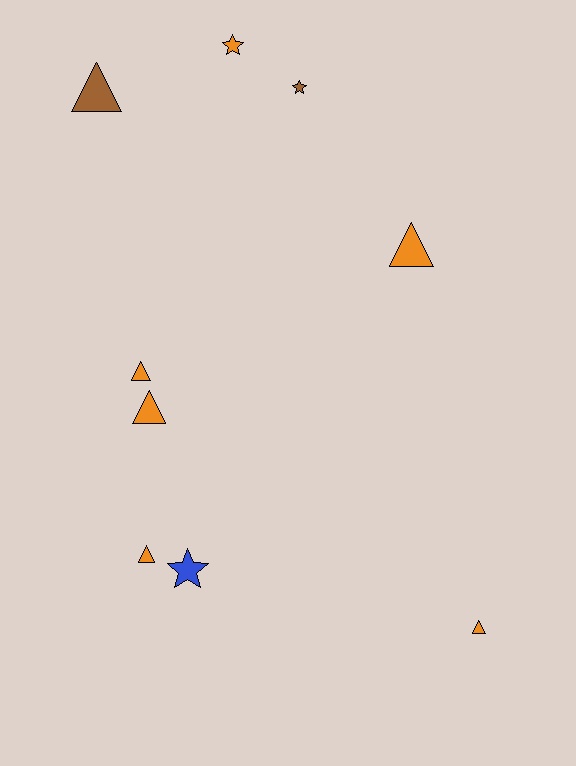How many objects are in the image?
There are 9 objects.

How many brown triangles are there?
There is 1 brown triangle.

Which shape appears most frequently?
Triangle, with 6 objects.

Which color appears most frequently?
Orange, with 6 objects.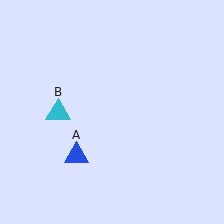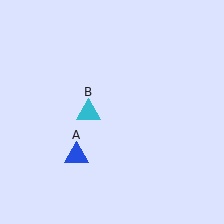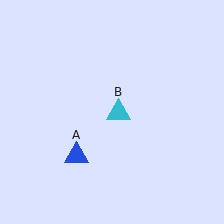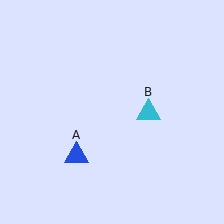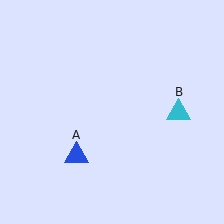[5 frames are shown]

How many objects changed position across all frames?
1 object changed position: cyan triangle (object B).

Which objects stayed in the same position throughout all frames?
Blue triangle (object A) remained stationary.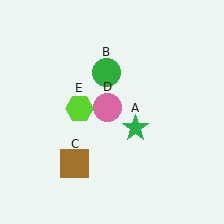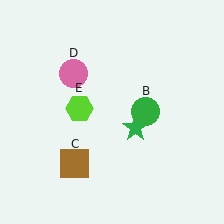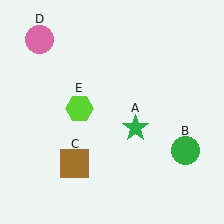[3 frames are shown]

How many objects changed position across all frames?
2 objects changed position: green circle (object B), pink circle (object D).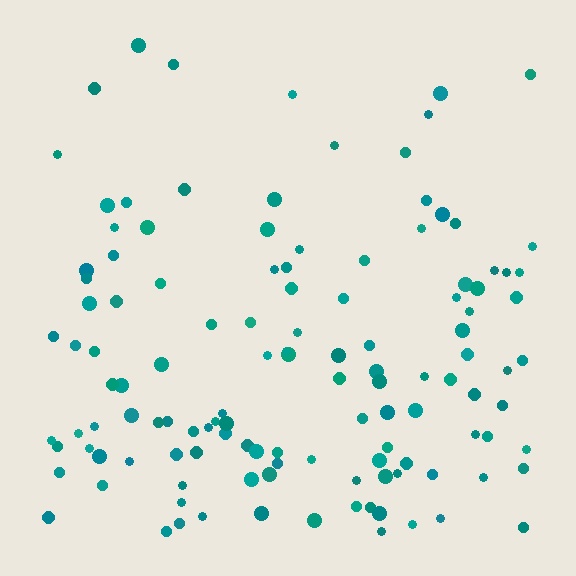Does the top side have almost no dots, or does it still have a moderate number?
Still a moderate number, just noticeably fewer than the bottom.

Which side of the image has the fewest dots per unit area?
The top.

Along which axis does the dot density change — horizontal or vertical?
Vertical.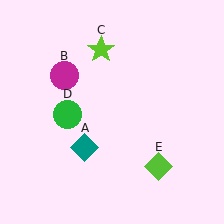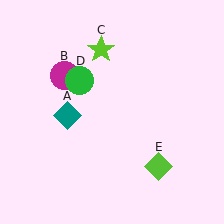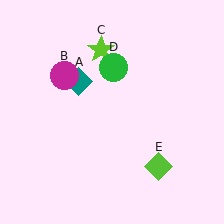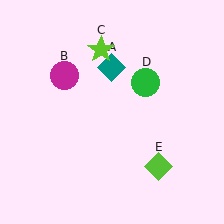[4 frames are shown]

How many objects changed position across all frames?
2 objects changed position: teal diamond (object A), green circle (object D).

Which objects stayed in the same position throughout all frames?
Magenta circle (object B) and lime star (object C) and lime diamond (object E) remained stationary.